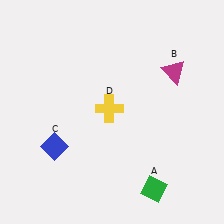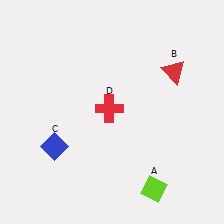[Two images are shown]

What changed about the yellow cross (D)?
In Image 1, D is yellow. In Image 2, it changed to red.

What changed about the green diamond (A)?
In Image 1, A is green. In Image 2, it changed to lime.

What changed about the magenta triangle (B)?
In Image 1, B is magenta. In Image 2, it changed to red.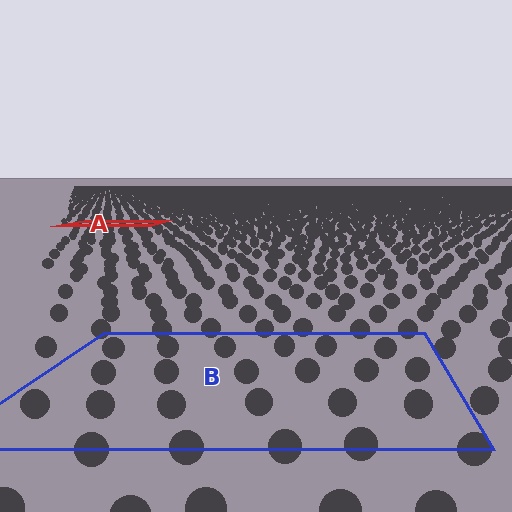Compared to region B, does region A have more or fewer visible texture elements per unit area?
Region A has more texture elements per unit area — they are packed more densely because it is farther away.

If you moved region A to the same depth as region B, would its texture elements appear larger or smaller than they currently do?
They would appear larger. At a closer depth, the same texture elements are projected at a bigger on-screen size.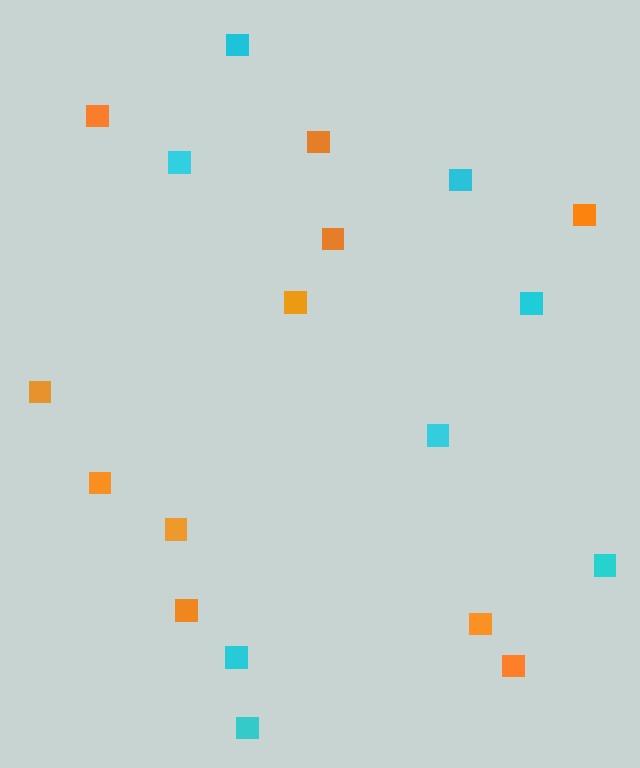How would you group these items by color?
There are 2 groups: one group of orange squares (11) and one group of cyan squares (8).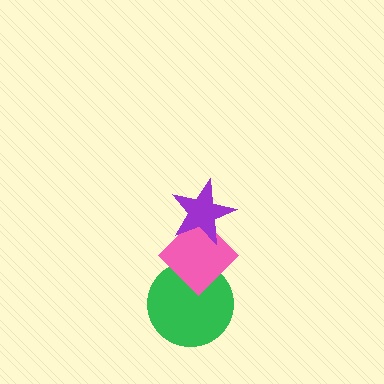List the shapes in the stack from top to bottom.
From top to bottom: the purple star, the pink diamond, the green circle.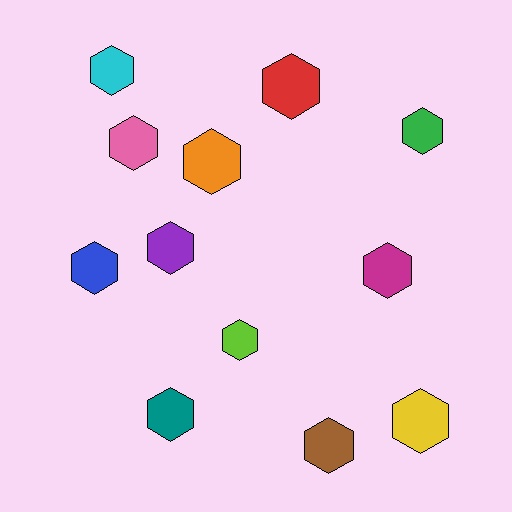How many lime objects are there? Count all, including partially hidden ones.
There is 1 lime object.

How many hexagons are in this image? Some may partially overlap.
There are 12 hexagons.